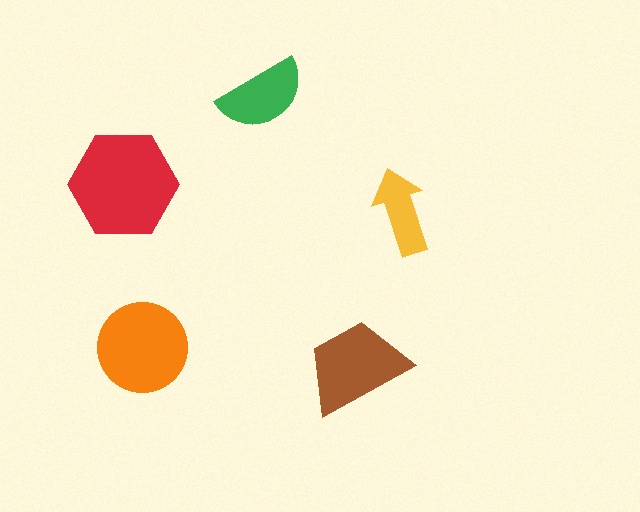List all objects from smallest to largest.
The yellow arrow, the green semicircle, the brown trapezoid, the orange circle, the red hexagon.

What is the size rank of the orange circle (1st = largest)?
2nd.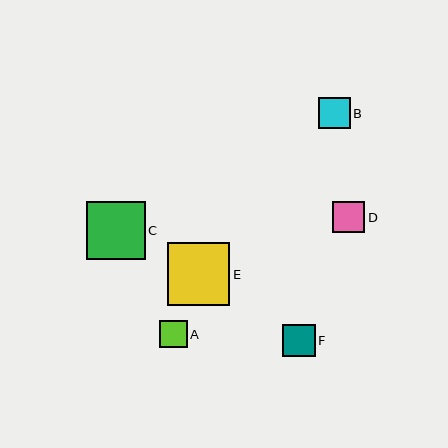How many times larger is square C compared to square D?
Square C is approximately 1.8 times the size of square D.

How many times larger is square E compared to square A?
Square E is approximately 2.3 times the size of square A.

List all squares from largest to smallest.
From largest to smallest: E, C, F, D, B, A.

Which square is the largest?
Square E is the largest with a size of approximately 62 pixels.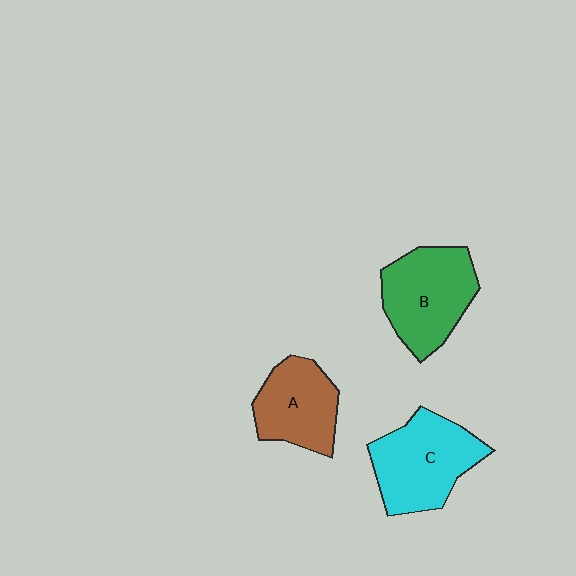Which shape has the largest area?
Shape C (cyan).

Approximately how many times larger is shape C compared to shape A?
Approximately 1.3 times.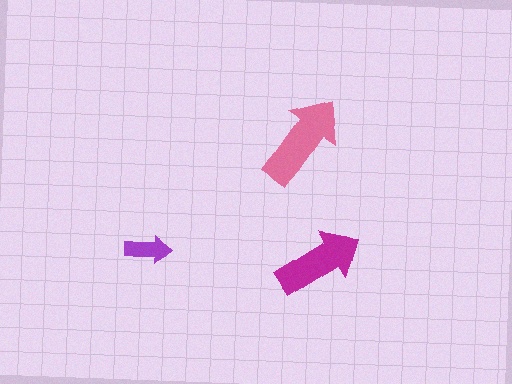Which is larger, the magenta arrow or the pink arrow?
The pink one.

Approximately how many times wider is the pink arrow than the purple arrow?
About 2 times wider.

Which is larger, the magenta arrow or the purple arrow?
The magenta one.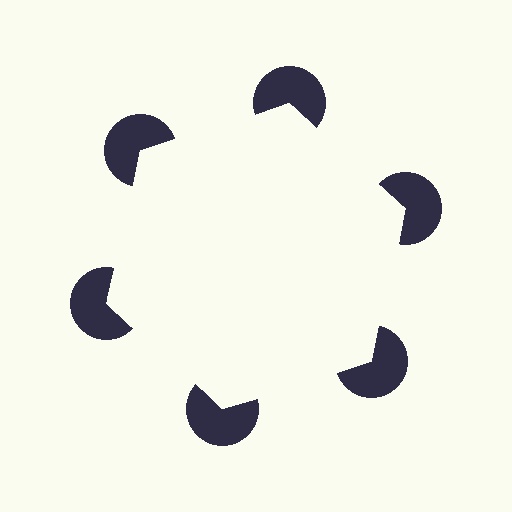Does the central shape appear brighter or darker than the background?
It typically appears slightly brighter than the background, even though no actual brightness change is drawn.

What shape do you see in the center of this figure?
An illusory hexagon — its edges are inferred from the aligned wedge cuts in the pac-man discs, not physically drawn.